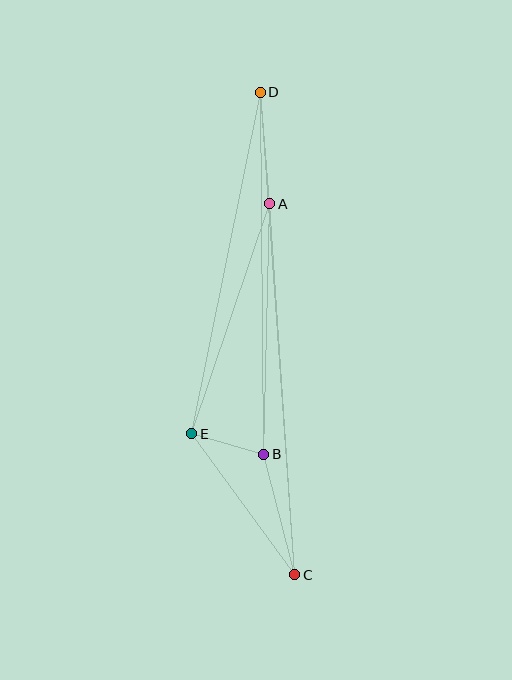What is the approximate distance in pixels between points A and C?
The distance between A and C is approximately 372 pixels.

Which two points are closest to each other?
Points B and E are closest to each other.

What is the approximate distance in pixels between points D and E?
The distance between D and E is approximately 348 pixels.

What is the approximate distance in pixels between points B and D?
The distance between B and D is approximately 362 pixels.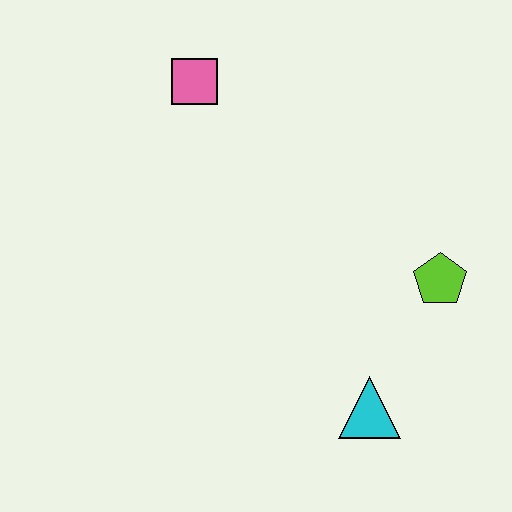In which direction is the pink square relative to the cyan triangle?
The pink square is above the cyan triangle.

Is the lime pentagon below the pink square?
Yes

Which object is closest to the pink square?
The lime pentagon is closest to the pink square.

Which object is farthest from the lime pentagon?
The pink square is farthest from the lime pentagon.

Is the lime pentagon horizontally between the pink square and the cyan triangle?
No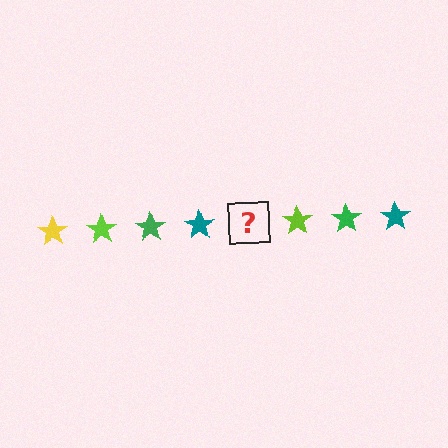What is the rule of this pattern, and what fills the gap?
The rule is that the pattern cycles through yellow, lime, green, teal stars. The gap should be filled with a yellow star.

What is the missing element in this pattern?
The missing element is a yellow star.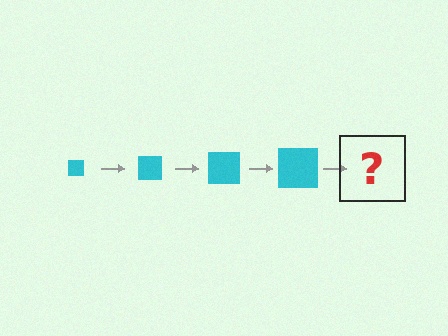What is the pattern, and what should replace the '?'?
The pattern is that the square gets progressively larger each step. The '?' should be a cyan square, larger than the previous one.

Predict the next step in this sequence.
The next step is a cyan square, larger than the previous one.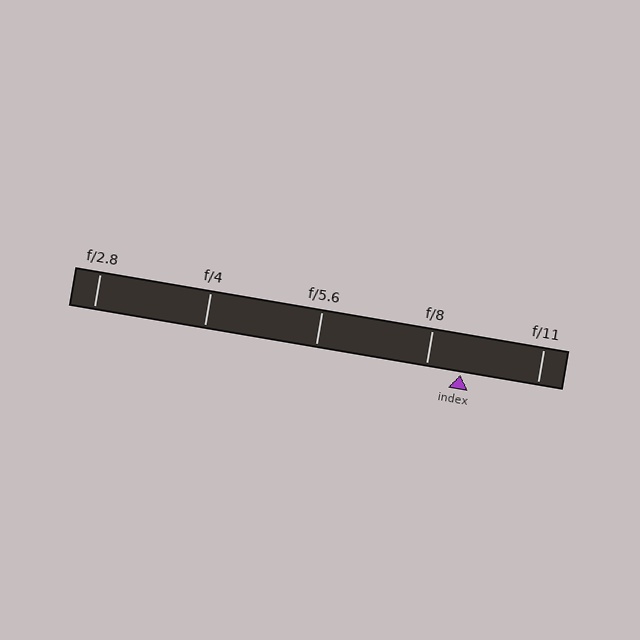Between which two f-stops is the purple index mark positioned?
The index mark is between f/8 and f/11.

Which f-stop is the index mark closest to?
The index mark is closest to f/8.